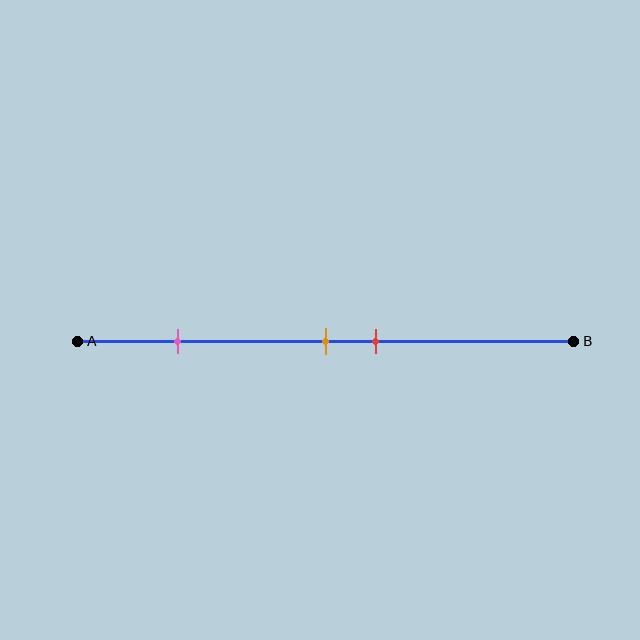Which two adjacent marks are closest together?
The orange and red marks are the closest adjacent pair.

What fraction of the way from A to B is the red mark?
The red mark is approximately 60% (0.6) of the way from A to B.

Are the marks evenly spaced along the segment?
No, the marks are not evenly spaced.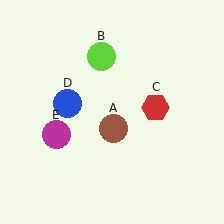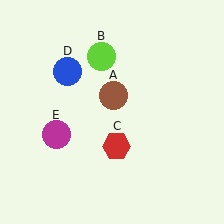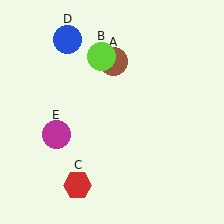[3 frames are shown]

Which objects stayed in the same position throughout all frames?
Lime circle (object B) and magenta circle (object E) remained stationary.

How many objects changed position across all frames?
3 objects changed position: brown circle (object A), red hexagon (object C), blue circle (object D).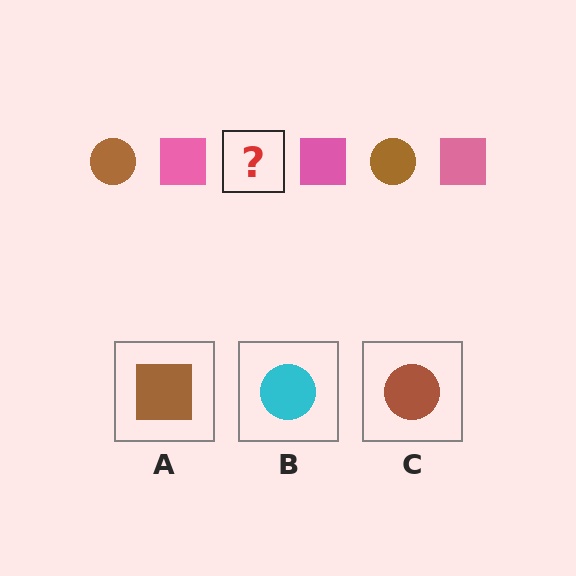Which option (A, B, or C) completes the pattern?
C.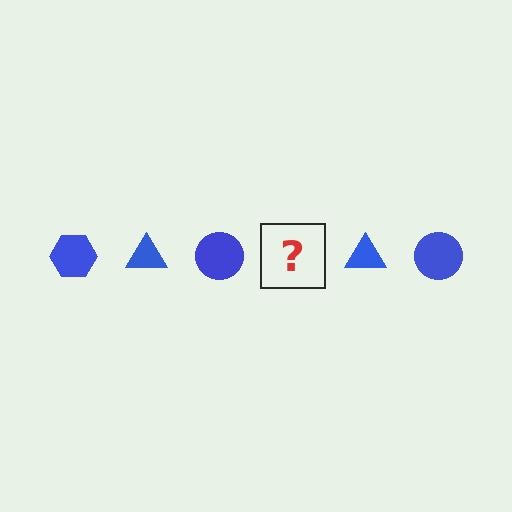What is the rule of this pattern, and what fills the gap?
The rule is that the pattern cycles through hexagon, triangle, circle shapes in blue. The gap should be filled with a blue hexagon.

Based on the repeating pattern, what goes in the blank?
The blank should be a blue hexagon.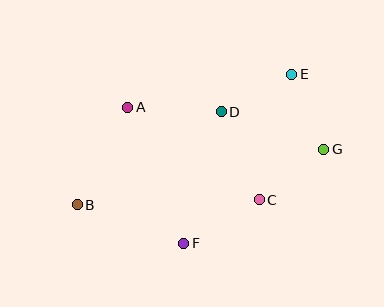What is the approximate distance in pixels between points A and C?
The distance between A and C is approximately 161 pixels.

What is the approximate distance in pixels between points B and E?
The distance between B and E is approximately 251 pixels.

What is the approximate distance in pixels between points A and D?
The distance between A and D is approximately 93 pixels.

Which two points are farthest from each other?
Points B and G are farthest from each other.